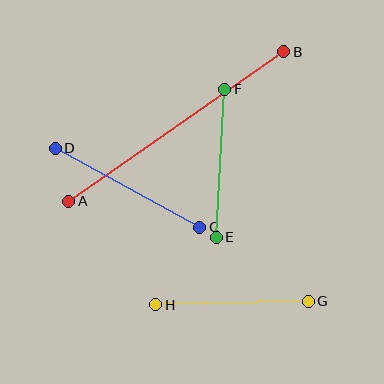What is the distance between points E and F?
The distance is approximately 148 pixels.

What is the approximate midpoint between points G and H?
The midpoint is at approximately (232, 303) pixels.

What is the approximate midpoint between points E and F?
The midpoint is at approximately (220, 163) pixels.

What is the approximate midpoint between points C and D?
The midpoint is at approximately (128, 188) pixels.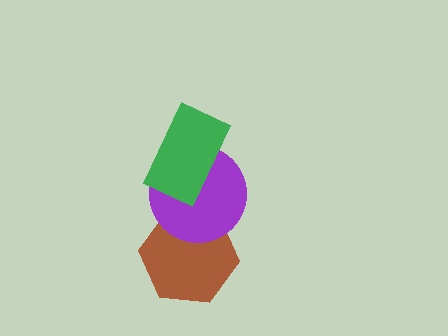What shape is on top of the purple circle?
The green rectangle is on top of the purple circle.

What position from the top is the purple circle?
The purple circle is 2nd from the top.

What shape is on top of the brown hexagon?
The purple circle is on top of the brown hexagon.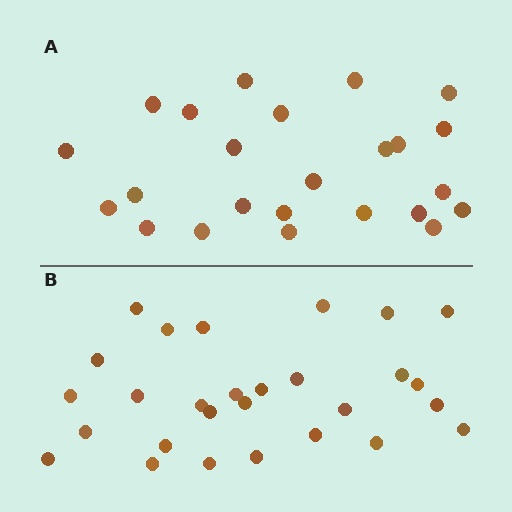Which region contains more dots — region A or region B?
Region B (the bottom region) has more dots.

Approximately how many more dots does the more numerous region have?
Region B has about 4 more dots than region A.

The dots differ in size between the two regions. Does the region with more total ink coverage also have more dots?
No. Region A has more total ink coverage because its dots are larger, but region B actually contains more individual dots. Total area can be misleading — the number of items is what matters here.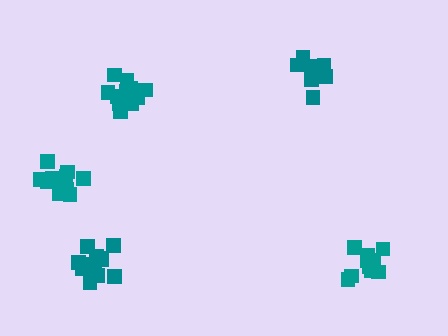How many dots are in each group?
Group 1: 13 dots, Group 2: 8 dots, Group 3: 11 dots, Group 4: 13 dots, Group 5: 12 dots (57 total).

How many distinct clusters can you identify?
There are 5 distinct clusters.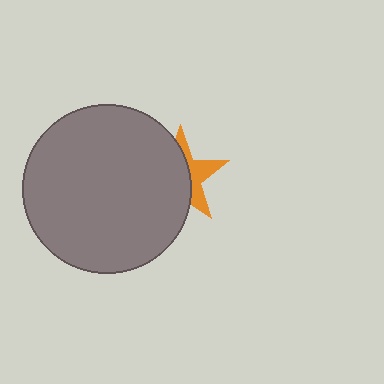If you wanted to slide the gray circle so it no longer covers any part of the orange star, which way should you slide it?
Slide it left — that is the most direct way to separate the two shapes.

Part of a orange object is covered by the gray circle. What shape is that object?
It is a star.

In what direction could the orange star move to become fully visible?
The orange star could move right. That would shift it out from behind the gray circle entirely.